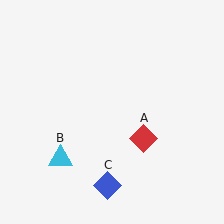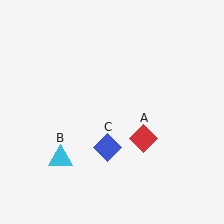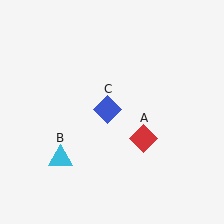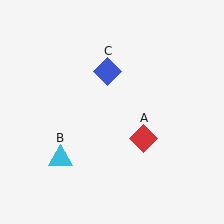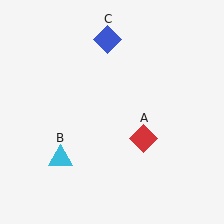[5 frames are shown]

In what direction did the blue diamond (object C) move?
The blue diamond (object C) moved up.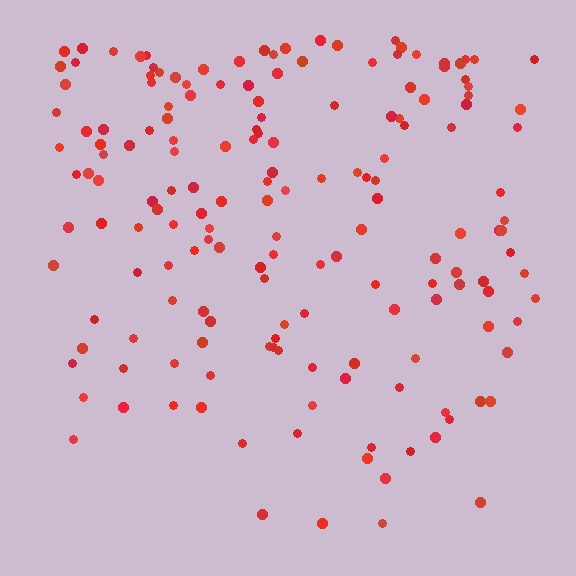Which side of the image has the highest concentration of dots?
The top.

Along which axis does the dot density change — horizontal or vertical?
Vertical.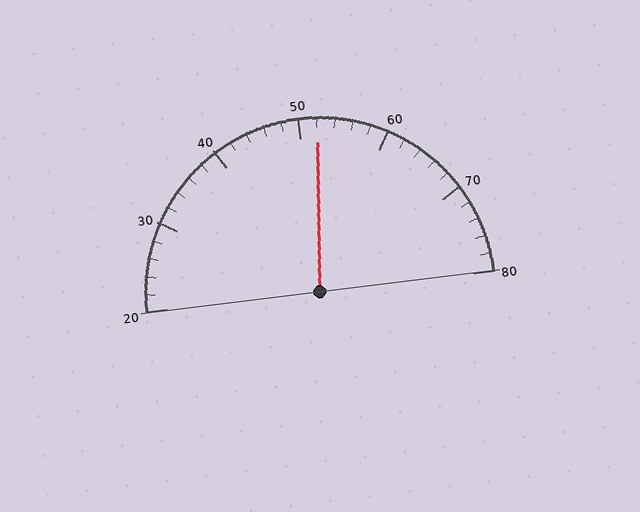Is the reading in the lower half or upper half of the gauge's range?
The reading is in the upper half of the range (20 to 80).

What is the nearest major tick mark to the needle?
The nearest major tick mark is 50.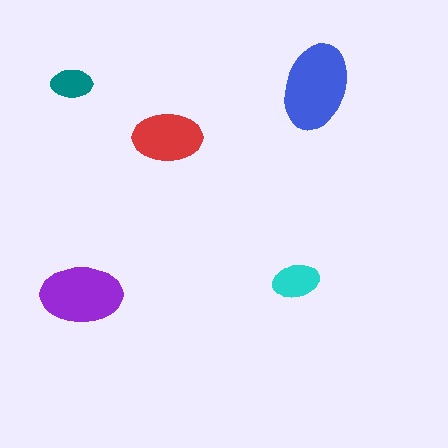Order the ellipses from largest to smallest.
the blue one, the purple one, the red one, the cyan one, the teal one.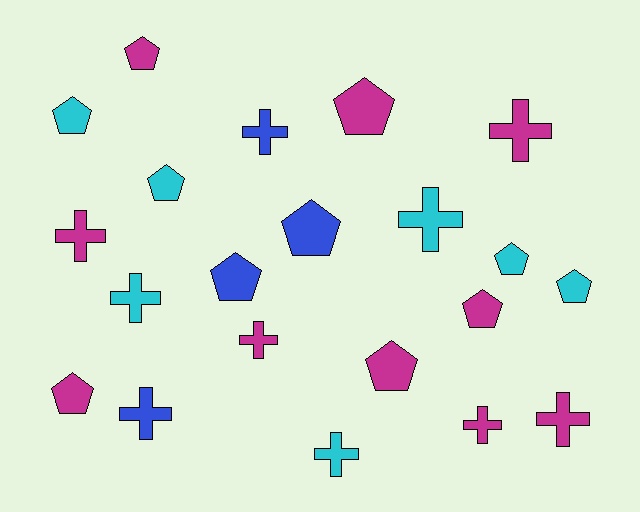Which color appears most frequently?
Magenta, with 10 objects.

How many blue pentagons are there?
There are 2 blue pentagons.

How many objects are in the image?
There are 21 objects.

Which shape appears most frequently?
Pentagon, with 11 objects.